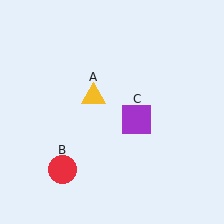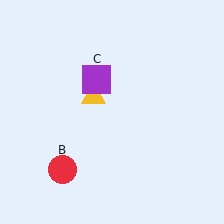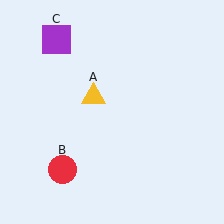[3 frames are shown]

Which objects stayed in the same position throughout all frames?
Yellow triangle (object A) and red circle (object B) remained stationary.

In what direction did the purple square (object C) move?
The purple square (object C) moved up and to the left.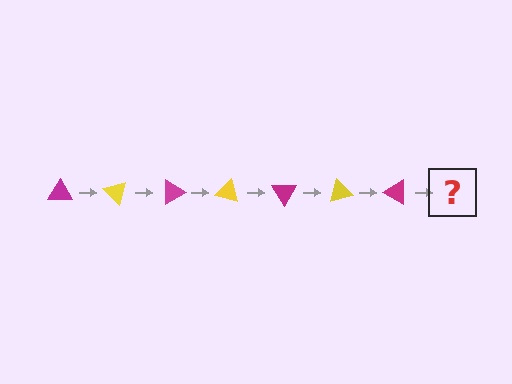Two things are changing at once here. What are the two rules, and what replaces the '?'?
The two rules are that it rotates 45 degrees each step and the color cycles through magenta and yellow. The '?' should be a yellow triangle, rotated 315 degrees from the start.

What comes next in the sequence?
The next element should be a yellow triangle, rotated 315 degrees from the start.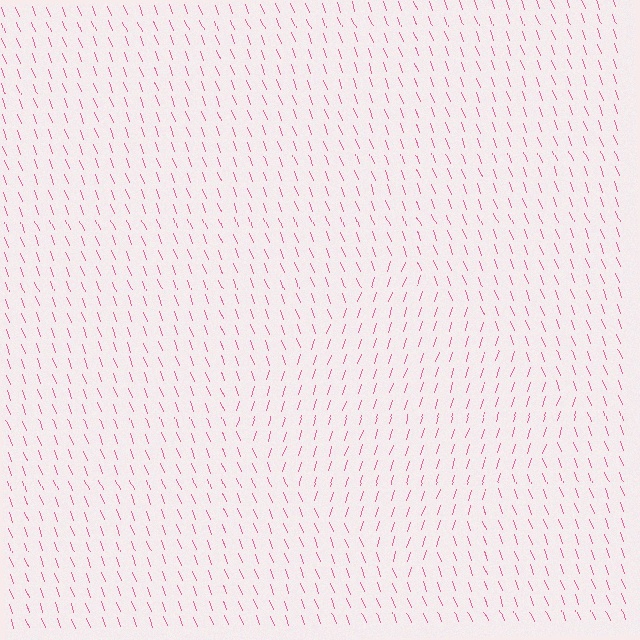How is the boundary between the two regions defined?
The boundary is defined purely by a change in line orientation (approximately 38 degrees difference). All lines are the same color and thickness.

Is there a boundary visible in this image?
Yes, there is a texture boundary formed by a change in line orientation.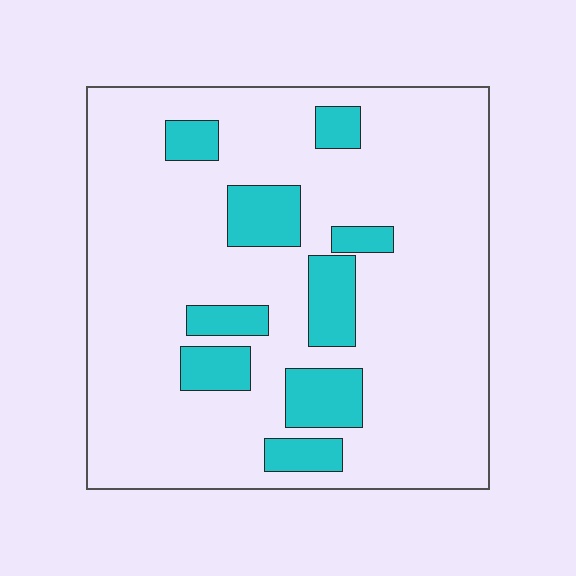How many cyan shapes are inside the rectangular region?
9.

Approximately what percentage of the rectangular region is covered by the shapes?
Approximately 15%.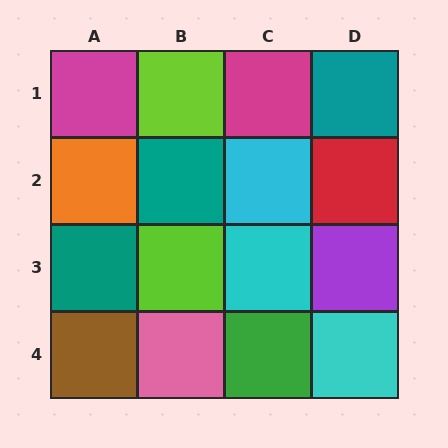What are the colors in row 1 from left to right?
Magenta, lime, magenta, teal.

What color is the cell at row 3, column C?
Cyan.